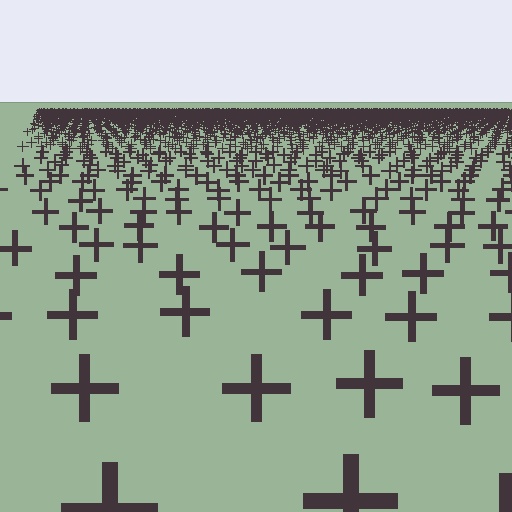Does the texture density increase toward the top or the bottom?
Density increases toward the top.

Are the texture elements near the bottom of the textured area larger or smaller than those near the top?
Larger. Near the bottom, elements are closer to the viewer and appear at a bigger on-screen size.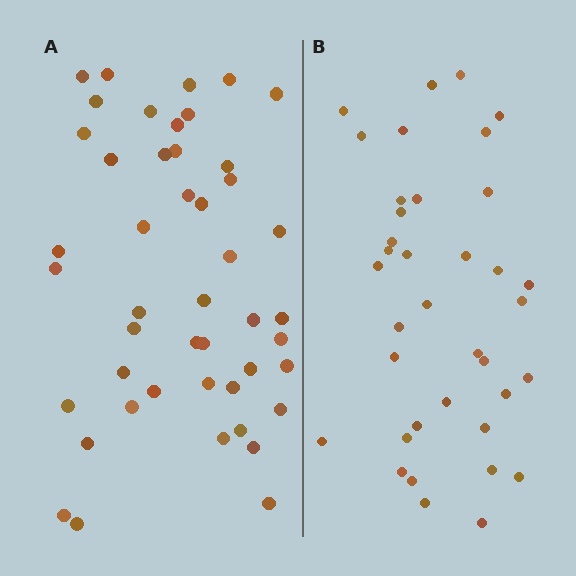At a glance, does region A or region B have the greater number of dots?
Region A (the left region) has more dots.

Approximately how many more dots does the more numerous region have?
Region A has roughly 8 or so more dots than region B.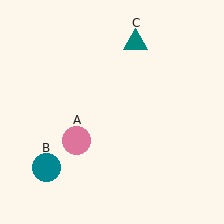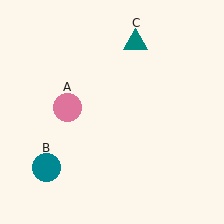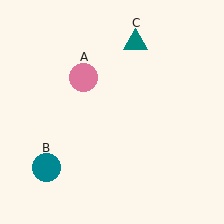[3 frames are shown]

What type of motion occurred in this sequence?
The pink circle (object A) rotated clockwise around the center of the scene.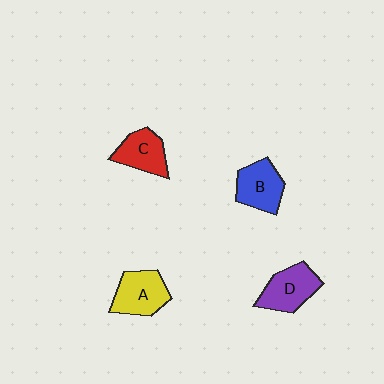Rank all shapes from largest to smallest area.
From largest to smallest: A (yellow), D (purple), B (blue), C (red).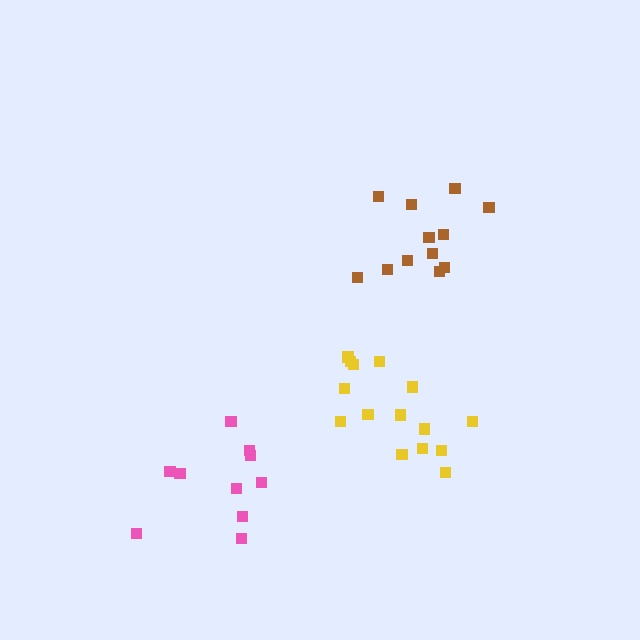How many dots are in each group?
Group 1: 15 dots, Group 2: 12 dots, Group 3: 10 dots (37 total).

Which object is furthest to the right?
The brown cluster is rightmost.